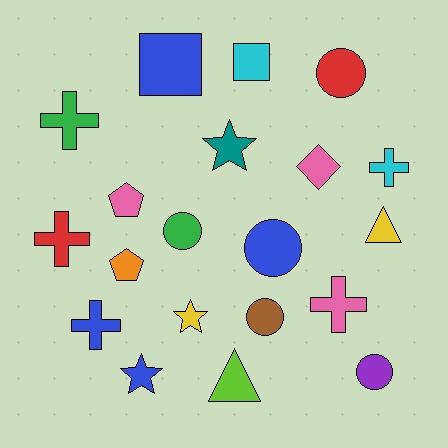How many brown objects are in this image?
There is 1 brown object.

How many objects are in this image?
There are 20 objects.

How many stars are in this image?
There are 3 stars.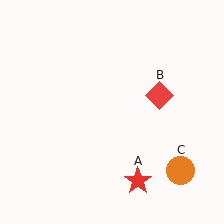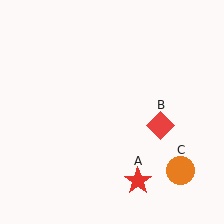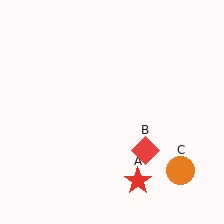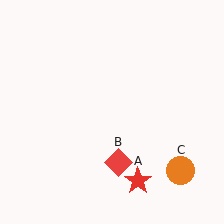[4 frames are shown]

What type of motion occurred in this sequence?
The red diamond (object B) rotated clockwise around the center of the scene.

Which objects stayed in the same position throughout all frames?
Red star (object A) and orange circle (object C) remained stationary.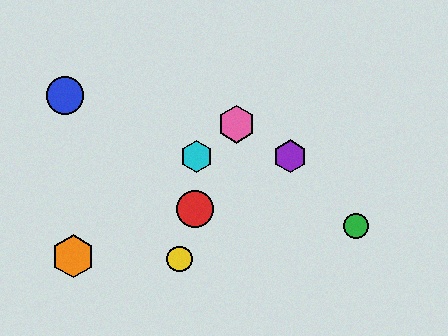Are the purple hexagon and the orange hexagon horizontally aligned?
No, the purple hexagon is at y≈156 and the orange hexagon is at y≈256.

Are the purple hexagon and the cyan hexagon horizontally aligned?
Yes, both are at y≈156.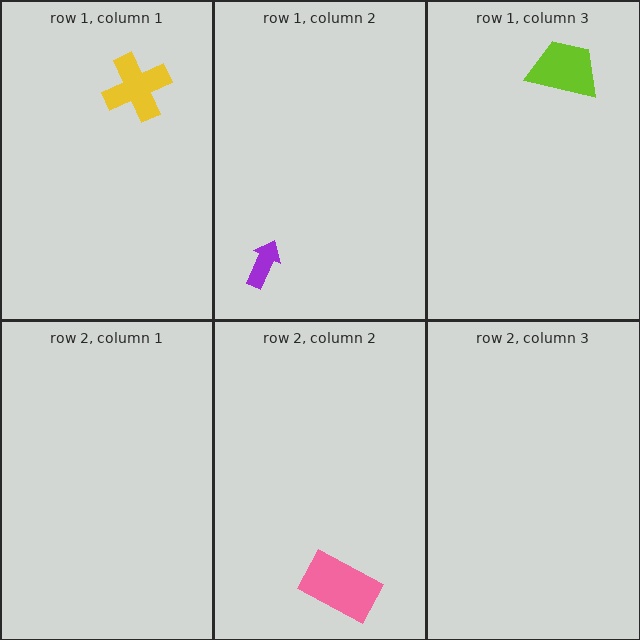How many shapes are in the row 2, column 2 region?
1.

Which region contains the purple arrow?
The row 1, column 2 region.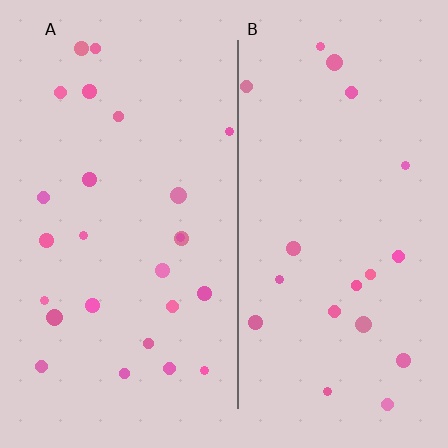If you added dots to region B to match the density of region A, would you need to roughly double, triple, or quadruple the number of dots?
Approximately double.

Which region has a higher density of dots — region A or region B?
A (the left).